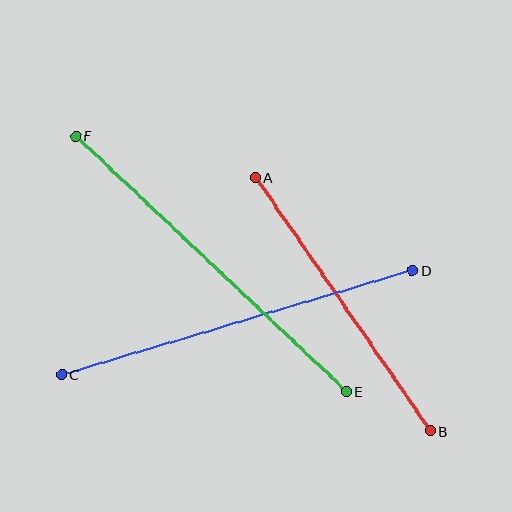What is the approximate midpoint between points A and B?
The midpoint is at approximately (343, 304) pixels.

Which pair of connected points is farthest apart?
Points E and F are farthest apart.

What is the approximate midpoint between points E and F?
The midpoint is at approximately (211, 264) pixels.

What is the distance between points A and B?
The distance is approximately 308 pixels.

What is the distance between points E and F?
The distance is approximately 372 pixels.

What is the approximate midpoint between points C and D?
The midpoint is at approximately (237, 322) pixels.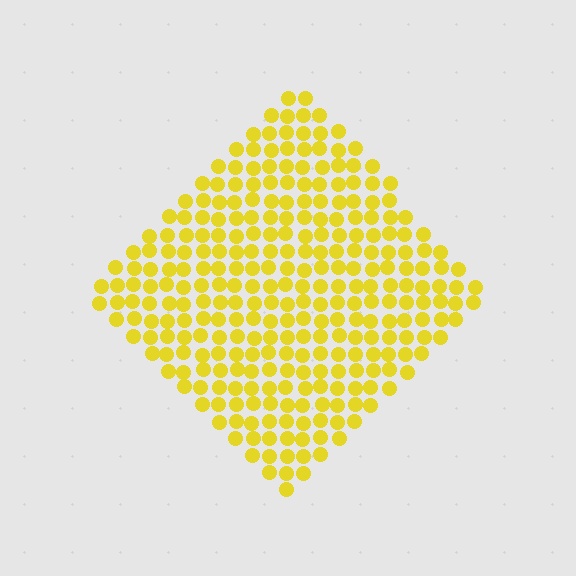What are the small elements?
The small elements are circles.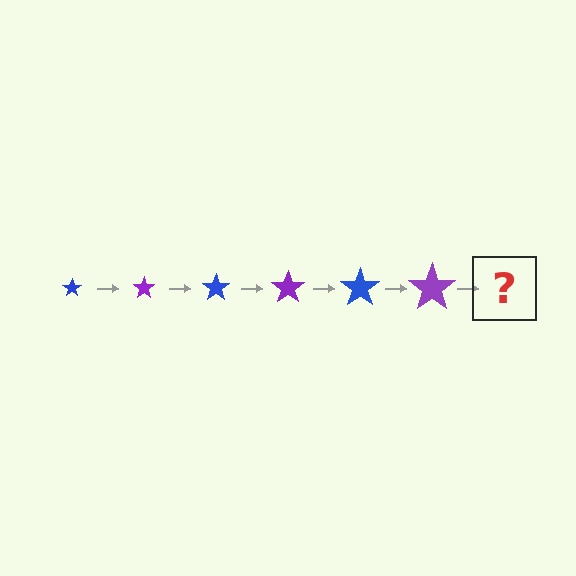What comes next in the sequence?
The next element should be a blue star, larger than the previous one.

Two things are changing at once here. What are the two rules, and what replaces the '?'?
The two rules are that the star grows larger each step and the color cycles through blue and purple. The '?' should be a blue star, larger than the previous one.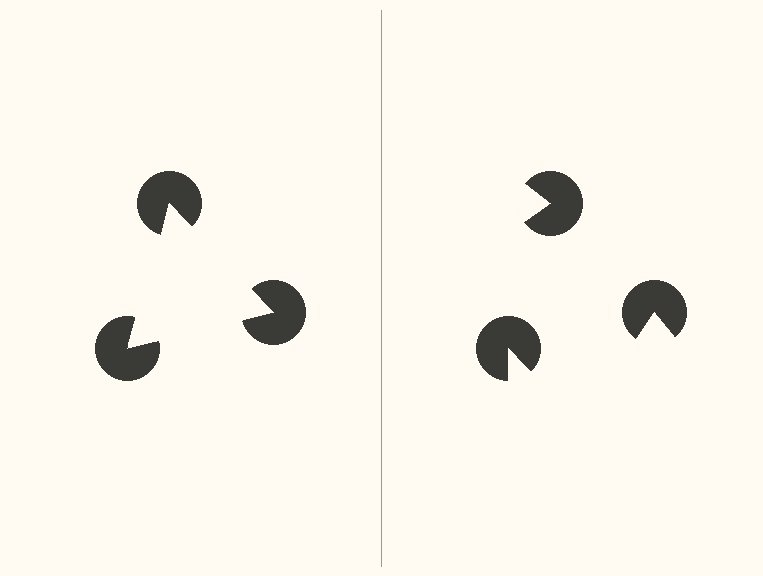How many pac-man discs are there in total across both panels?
6 — 3 on each side.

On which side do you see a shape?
An illusory triangle appears on the left side. On the right side the wedge cuts are rotated, so no coherent shape forms.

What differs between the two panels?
The pac-man discs are positioned identically on both sides; only the wedge orientations differ. On the left they align to a triangle; on the right they are misaligned.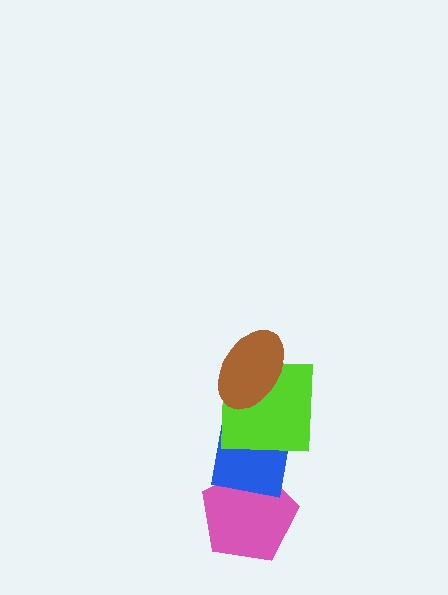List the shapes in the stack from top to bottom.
From top to bottom: the brown ellipse, the lime square, the blue square, the pink pentagon.